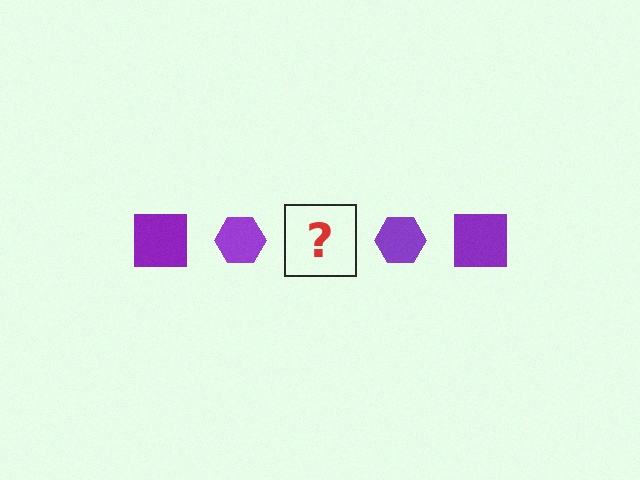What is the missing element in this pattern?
The missing element is a purple square.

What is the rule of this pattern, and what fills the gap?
The rule is that the pattern cycles through square, hexagon shapes in purple. The gap should be filled with a purple square.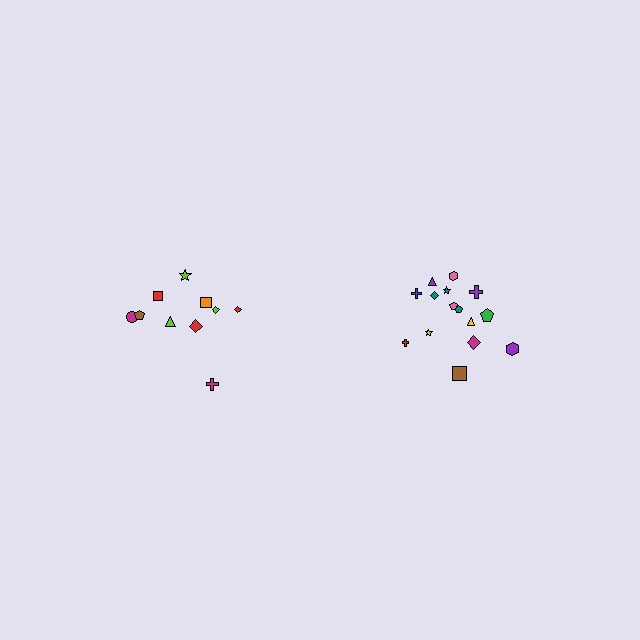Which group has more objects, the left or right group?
The right group.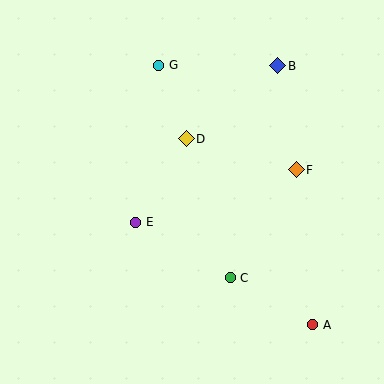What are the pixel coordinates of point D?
Point D is at (186, 139).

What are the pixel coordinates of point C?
Point C is at (230, 278).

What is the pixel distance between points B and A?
The distance between B and A is 261 pixels.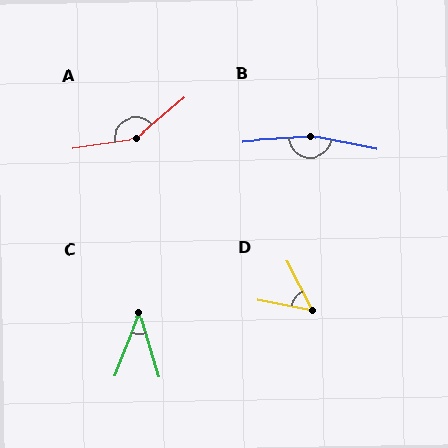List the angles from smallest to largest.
C (39°), D (51°), A (149°), B (164°).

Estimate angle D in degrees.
Approximately 51 degrees.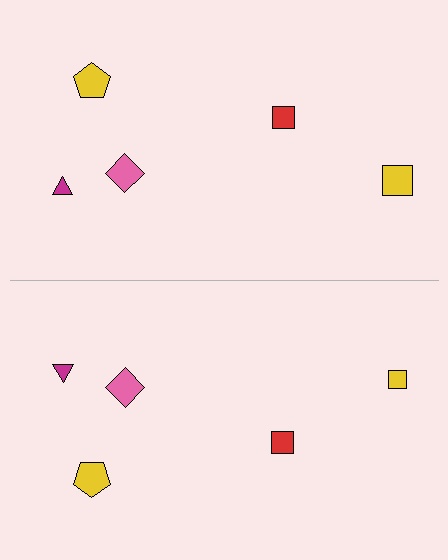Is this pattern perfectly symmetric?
No, the pattern is not perfectly symmetric. The yellow square on the bottom side has a different size than its mirror counterpart.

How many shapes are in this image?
There are 10 shapes in this image.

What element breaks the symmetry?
The yellow square on the bottom side has a different size than its mirror counterpart.